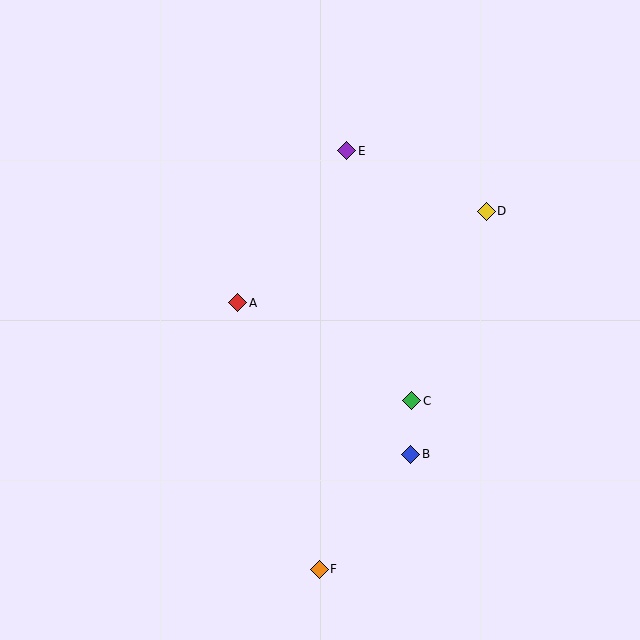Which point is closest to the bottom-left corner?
Point F is closest to the bottom-left corner.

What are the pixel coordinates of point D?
Point D is at (486, 211).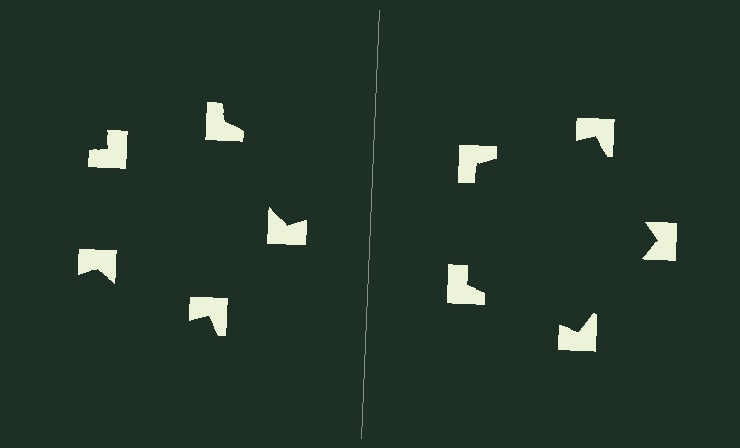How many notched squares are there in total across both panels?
10 — 5 on each side.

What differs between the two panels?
The notched squares are positioned identically on both sides; only the wedge orientations differ. On the right they align to a pentagon; on the left they are misaligned.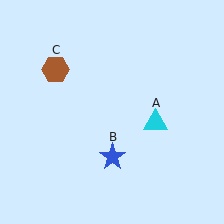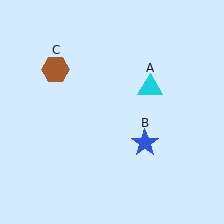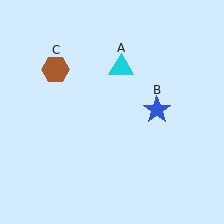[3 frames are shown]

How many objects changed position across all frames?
2 objects changed position: cyan triangle (object A), blue star (object B).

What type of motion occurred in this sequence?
The cyan triangle (object A), blue star (object B) rotated counterclockwise around the center of the scene.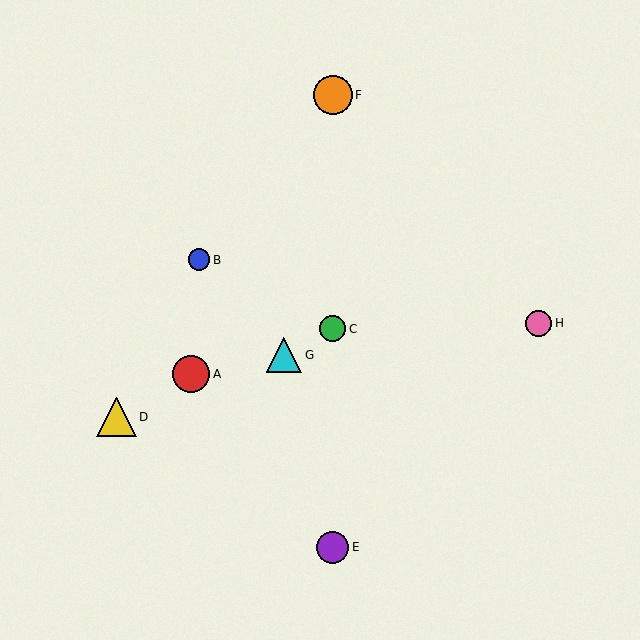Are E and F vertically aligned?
Yes, both are at x≈333.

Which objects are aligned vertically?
Objects C, E, F are aligned vertically.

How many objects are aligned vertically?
3 objects (C, E, F) are aligned vertically.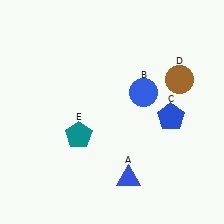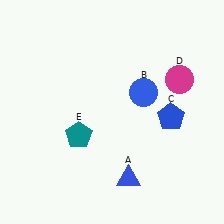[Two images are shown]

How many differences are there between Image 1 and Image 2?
There is 1 difference between the two images.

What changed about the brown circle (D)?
In Image 1, D is brown. In Image 2, it changed to magenta.